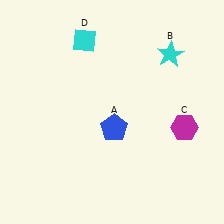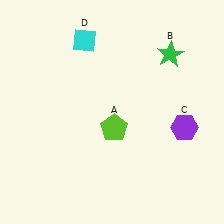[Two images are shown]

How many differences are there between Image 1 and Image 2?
There are 3 differences between the two images.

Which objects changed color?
A changed from blue to lime. B changed from cyan to green. C changed from magenta to purple.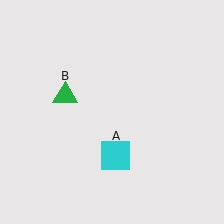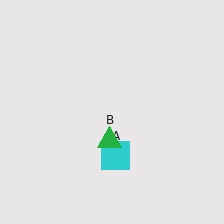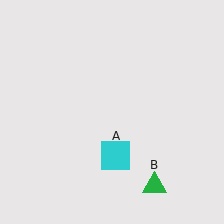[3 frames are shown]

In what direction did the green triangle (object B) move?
The green triangle (object B) moved down and to the right.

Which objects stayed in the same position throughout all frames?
Cyan square (object A) remained stationary.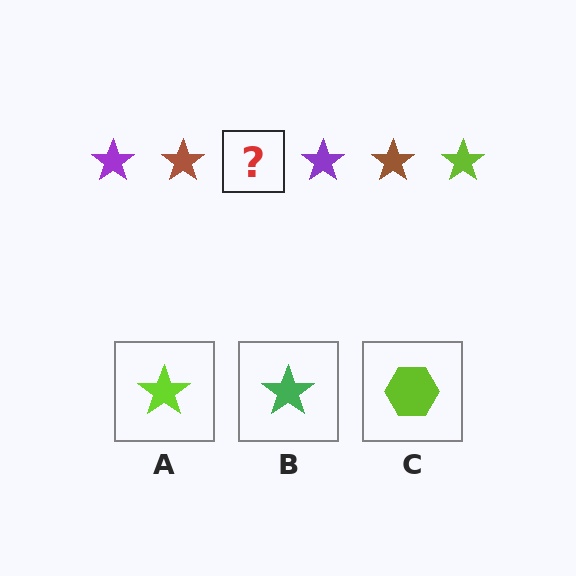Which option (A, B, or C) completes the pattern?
A.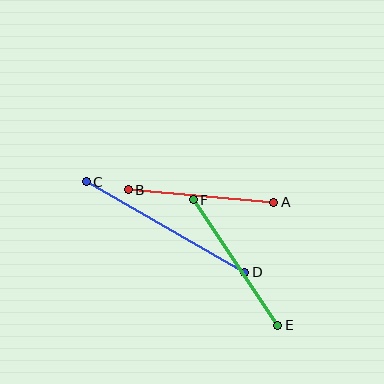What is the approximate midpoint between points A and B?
The midpoint is at approximately (201, 196) pixels.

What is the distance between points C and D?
The distance is approximately 182 pixels.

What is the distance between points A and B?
The distance is approximately 146 pixels.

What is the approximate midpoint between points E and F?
The midpoint is at approximately (236, 263) pixels.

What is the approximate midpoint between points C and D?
The midpoint is at approximately (166, 227) pixels.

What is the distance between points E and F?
The distance is approximately 151 pixels.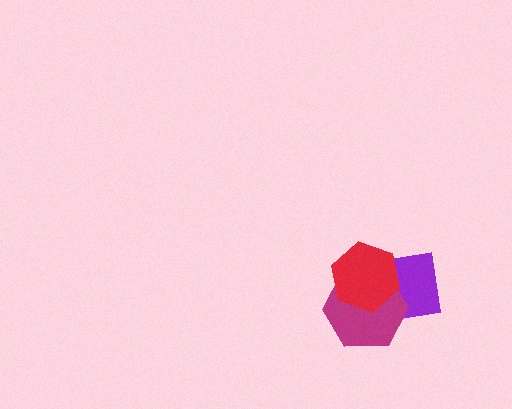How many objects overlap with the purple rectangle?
2 objects overlap with the purple rectangle.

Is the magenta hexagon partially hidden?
Yes, it is partially covered by another shape.